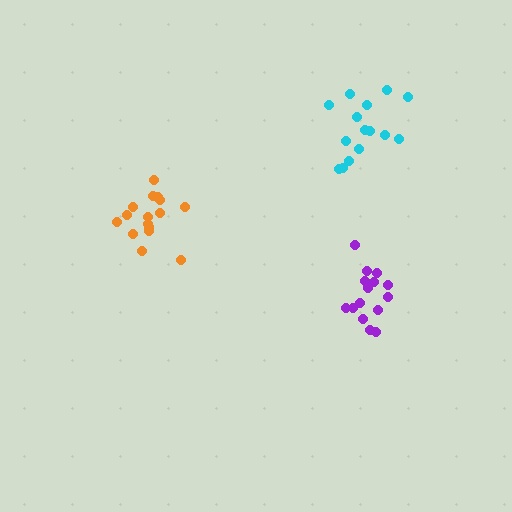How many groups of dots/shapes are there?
There are 3 groups.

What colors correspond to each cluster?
The clusters are colored: orange, cyan, purple.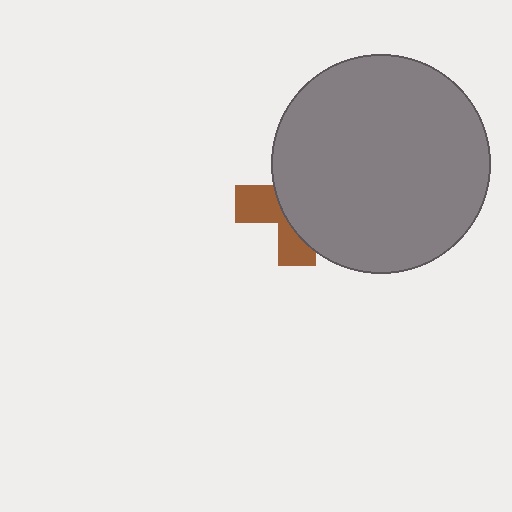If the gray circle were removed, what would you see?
You would see the complete brown cross.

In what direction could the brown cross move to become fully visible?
The brown cross could move left. That would shift it out from behind the gray circle entirely.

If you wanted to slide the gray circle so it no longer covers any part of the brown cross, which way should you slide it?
Slide it right — that is the most direct way to separate the two shapes.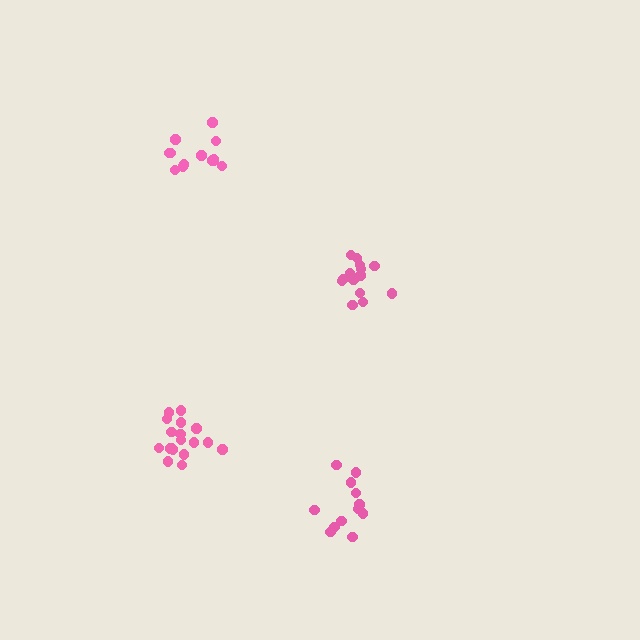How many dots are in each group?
Group 1: 13 dots, Group 2: 14 dots, Group 3: 12 dots, Group 4: 18 dots (57 total).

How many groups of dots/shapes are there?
There are 4 groups.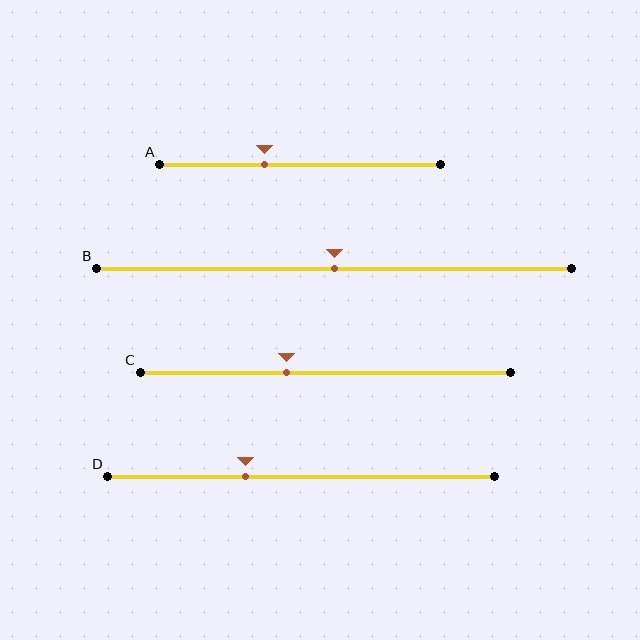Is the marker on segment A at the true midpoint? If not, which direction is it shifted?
No, the marker on segment A is shifted to the left by about 13% of the segment length.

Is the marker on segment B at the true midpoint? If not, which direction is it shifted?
Yes, the marker on segment B is at the true midpoint.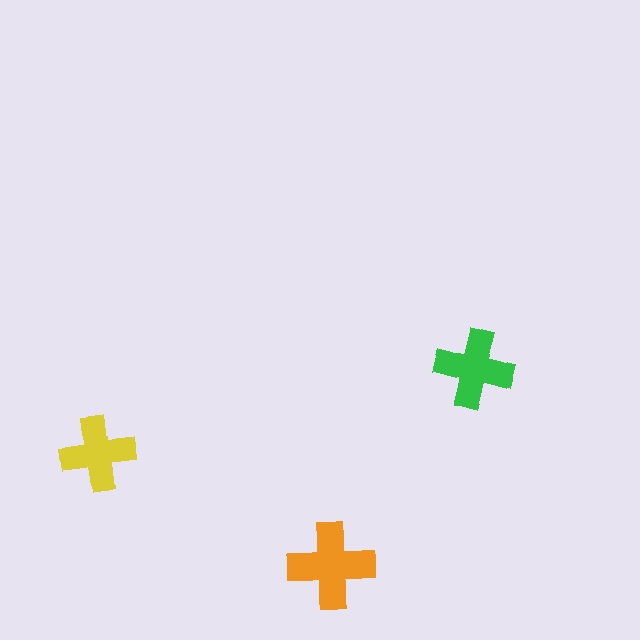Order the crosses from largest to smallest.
the orange one, the green one, the yellow one.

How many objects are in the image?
There are 3 objects in the image.